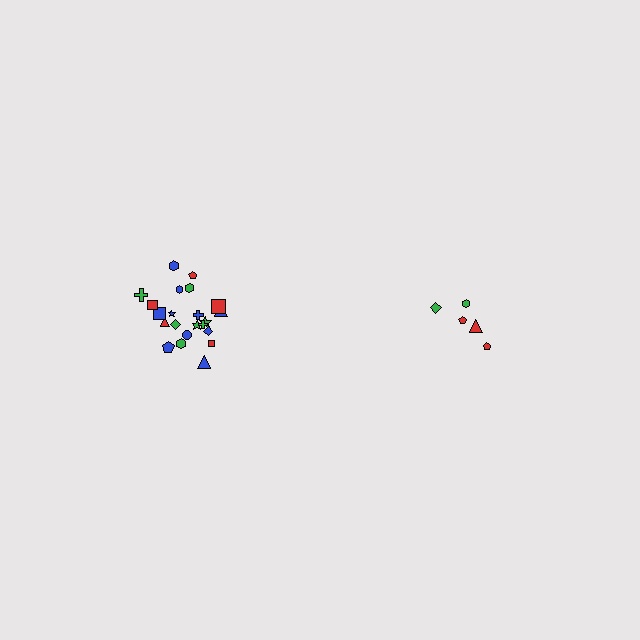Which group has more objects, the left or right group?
The left group.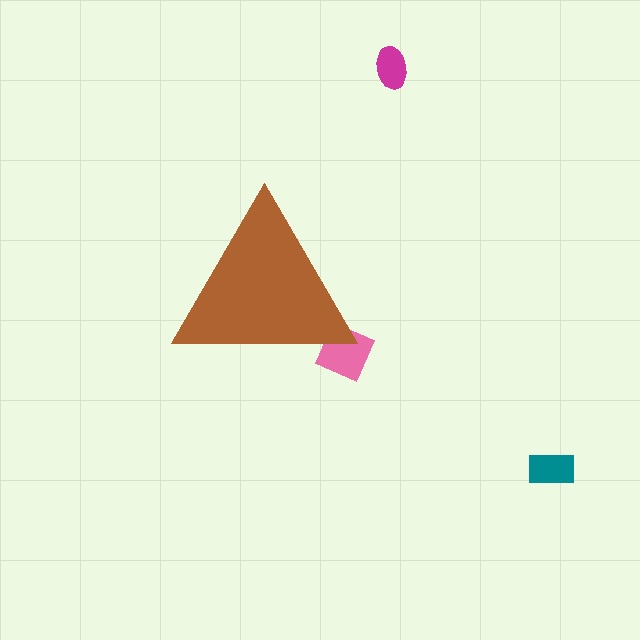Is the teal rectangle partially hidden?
No, the teal rectangle is fully visible.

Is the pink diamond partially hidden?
Yes, the pink diamond is partially hidden behind the brown triangle.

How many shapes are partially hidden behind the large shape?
1 shape is partially hidden.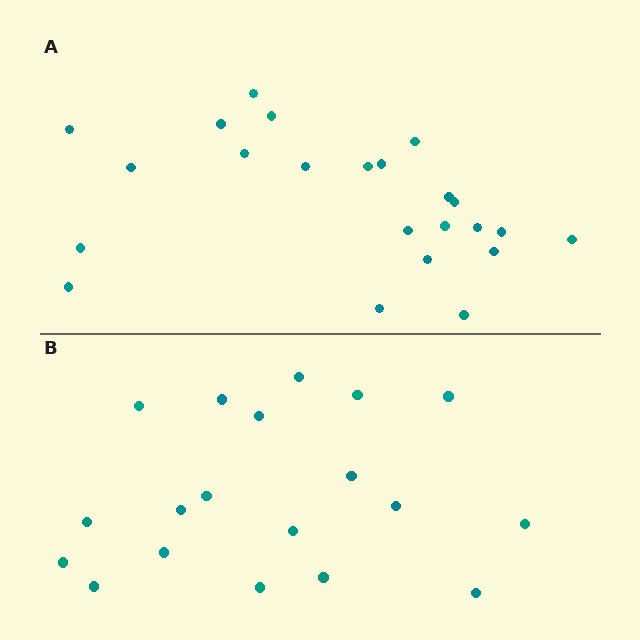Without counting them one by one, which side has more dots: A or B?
Region A (the top region) has more dots.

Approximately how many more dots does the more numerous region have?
Region A has about 4 more dots than region B.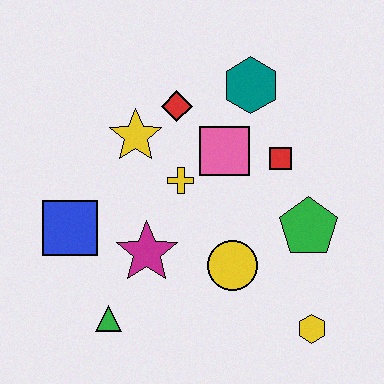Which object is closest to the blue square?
The magenta star is closest to the blue square.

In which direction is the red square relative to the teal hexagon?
The red square is below the teal hexagon.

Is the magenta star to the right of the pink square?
No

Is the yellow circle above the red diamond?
No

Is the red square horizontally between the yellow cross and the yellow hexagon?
Yes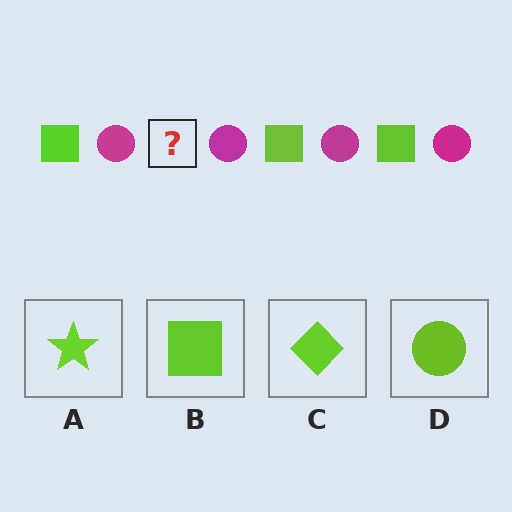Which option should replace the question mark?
Option B.